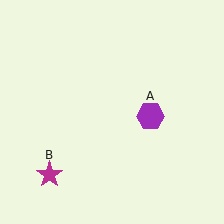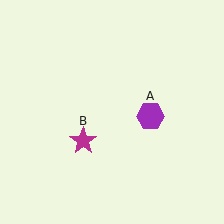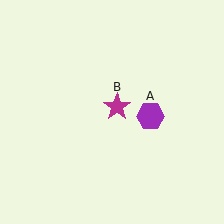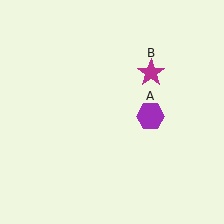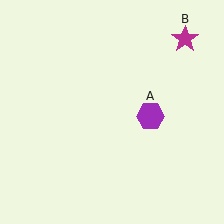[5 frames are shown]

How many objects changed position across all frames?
1 object changed position: magenta star (object B).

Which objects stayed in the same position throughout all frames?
Purple hexagon (object A) remained stationary.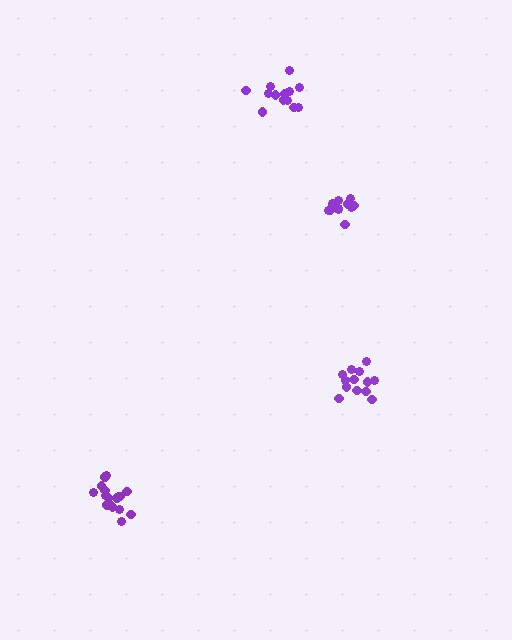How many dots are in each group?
Group 1: 13 dots, Group 2: 18 dots, Group 3: 13 dots, Group 4: 13 dots (57 total).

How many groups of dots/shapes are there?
There are 4 groups.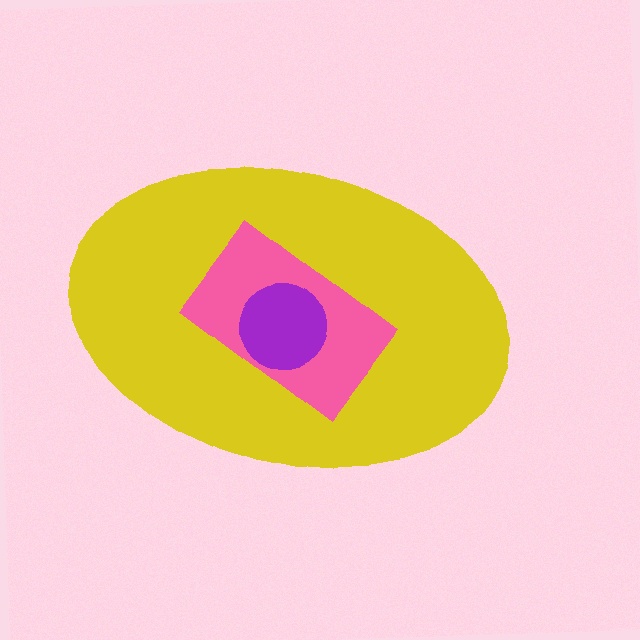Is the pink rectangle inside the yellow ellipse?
Yes.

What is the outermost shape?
The yellow ellipse.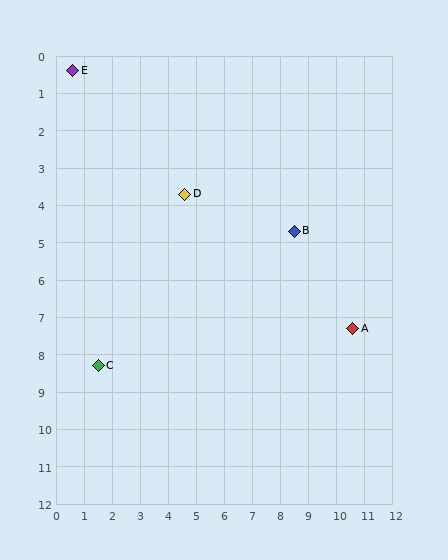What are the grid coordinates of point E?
Point E is at approximately (0.6, 0.4).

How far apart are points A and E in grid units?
Points A and E are about 12.1 grid units apart.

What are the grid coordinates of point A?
Point A is at approximately (10.6, 7.3).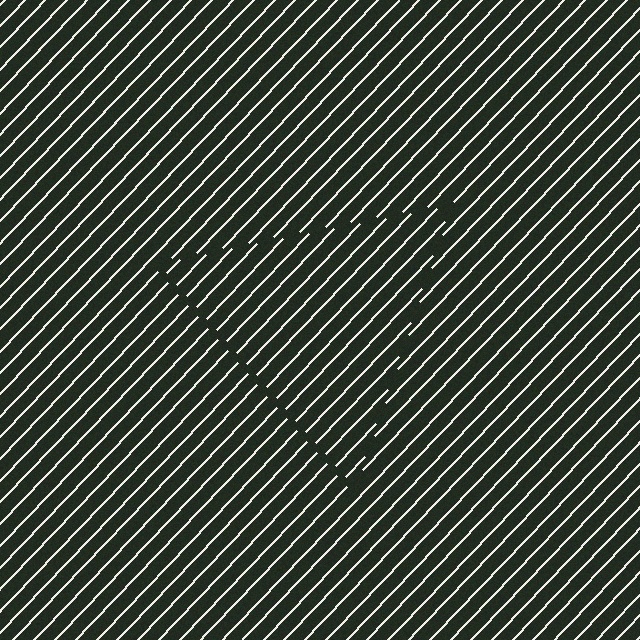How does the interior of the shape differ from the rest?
The interior of the shape contains the same grating, shifted by half a period — the contour is defined by the phase discontinuity where line-ends from the inner and outer gratings abut.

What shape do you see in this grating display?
An illusory triangle. The interior of the shape contains the same grating, shifted by half a period — the contour is defined by the phase discontinuity where line-ends from the inner and outer gratings abut.